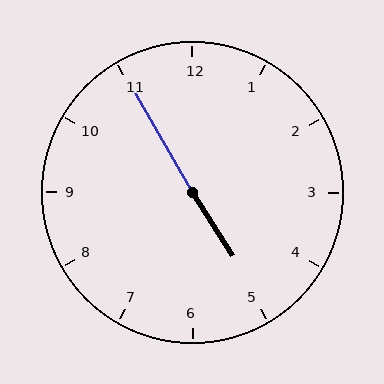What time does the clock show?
4:55.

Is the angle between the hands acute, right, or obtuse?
It is obtuse.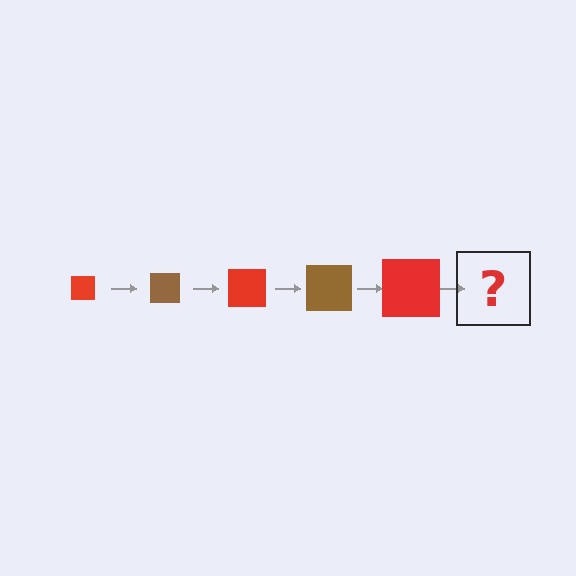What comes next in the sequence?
The next element should be a brown square, larger than the previous one.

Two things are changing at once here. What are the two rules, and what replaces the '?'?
The two rules are that the square grows larger each step and the color cycles through red and brown. The '?' should be a brown square, larger than the previous one.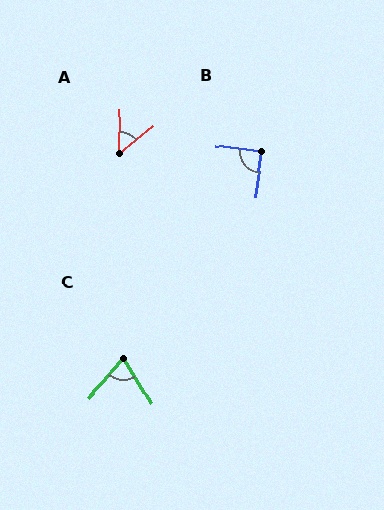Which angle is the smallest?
A, at approximately 49 degrees.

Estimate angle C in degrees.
Approximately 73 degrees.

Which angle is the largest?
B, at approximately 88 degrees.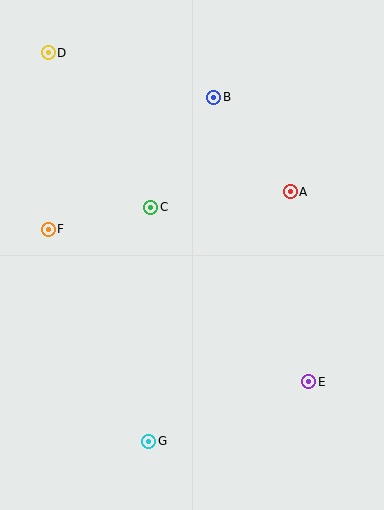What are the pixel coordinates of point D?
Point D is at (48, 53).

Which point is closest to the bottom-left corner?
Point G is closest to the bottom-left corner.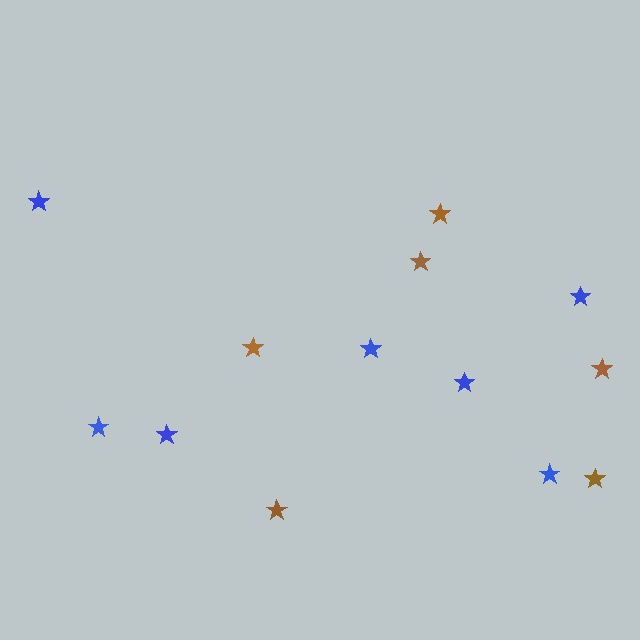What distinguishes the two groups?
There are 2 groups: one group of blue stars (7) and one group of brown stars (6).